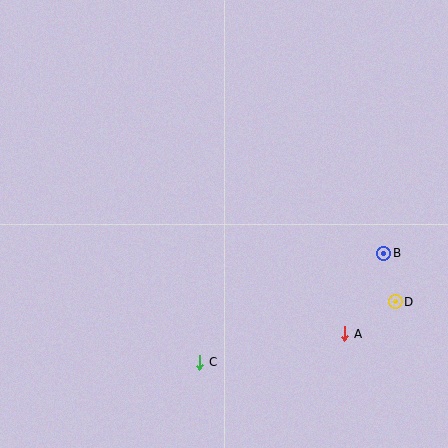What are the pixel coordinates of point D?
Point D is at (395, 302).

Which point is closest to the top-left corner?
Point C is closest to the top-left corner.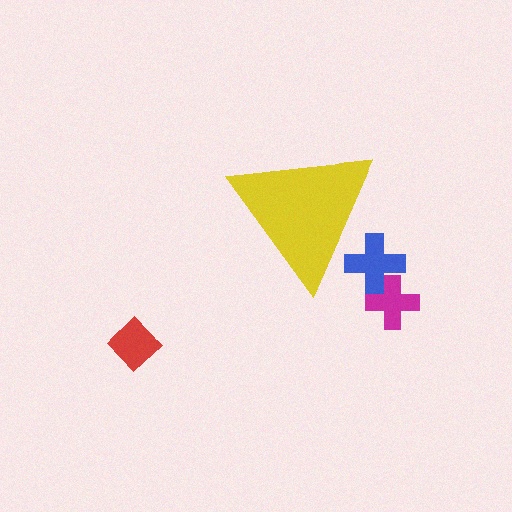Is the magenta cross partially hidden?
No, the magenta cross is fully visible.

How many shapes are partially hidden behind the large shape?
1 shape is partially hidden.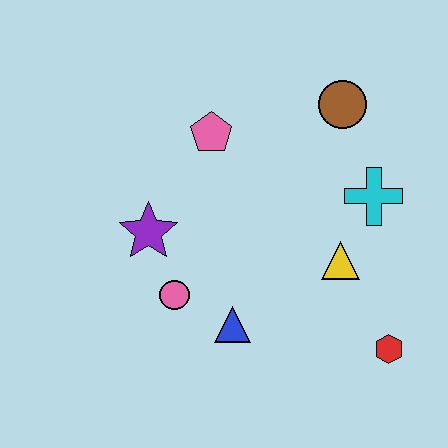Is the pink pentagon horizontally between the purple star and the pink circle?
No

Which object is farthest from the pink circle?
The brown circle is farthest from the pink circle.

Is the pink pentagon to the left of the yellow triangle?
Yes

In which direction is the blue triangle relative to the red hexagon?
The blue triangle is to the left of the red hexagon.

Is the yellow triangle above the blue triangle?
Yes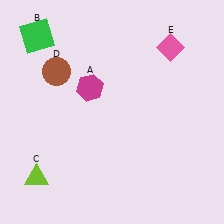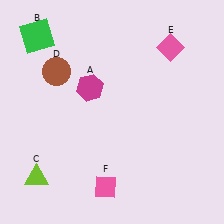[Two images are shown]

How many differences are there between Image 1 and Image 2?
There is 1 difference between the two images.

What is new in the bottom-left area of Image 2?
A pink diamond (F) was added in the bottom-left area of Image 2.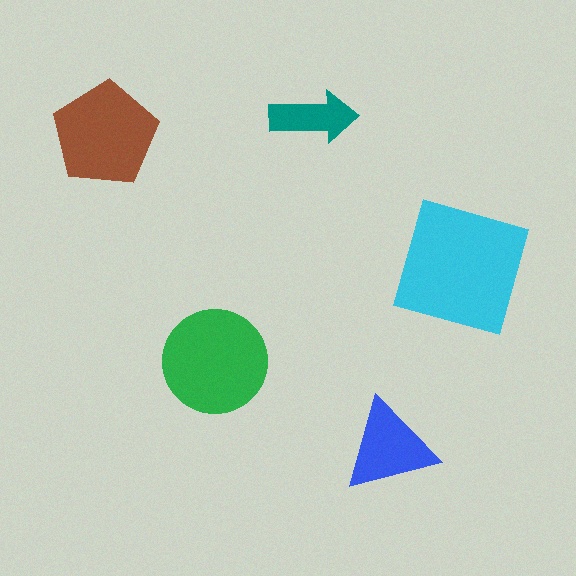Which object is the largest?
The cyan square.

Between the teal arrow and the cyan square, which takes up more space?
The cyan square.